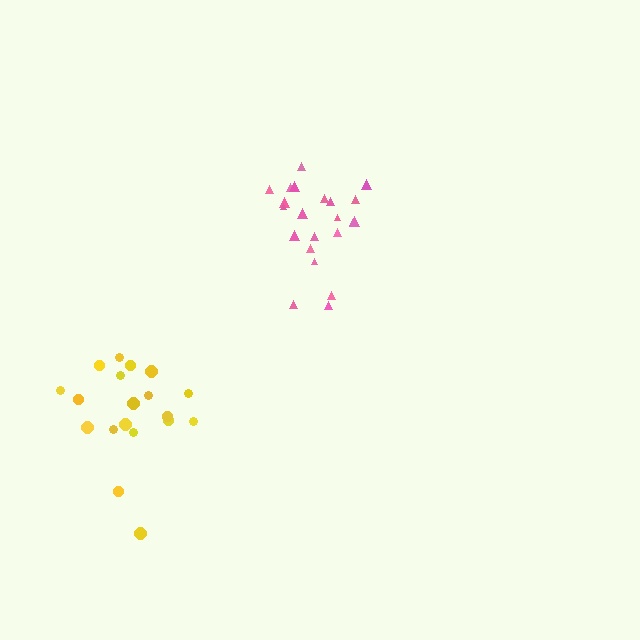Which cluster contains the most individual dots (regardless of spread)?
Pink (22).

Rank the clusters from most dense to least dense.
pink, yellow.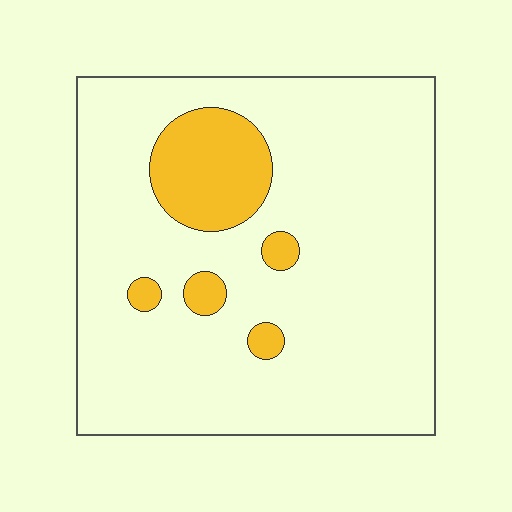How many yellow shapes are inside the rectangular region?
5.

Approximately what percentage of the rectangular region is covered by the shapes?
Approximately 15%.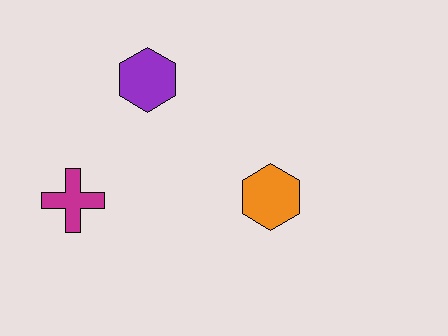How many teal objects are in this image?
There are no teal objects.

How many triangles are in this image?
There are no triangles.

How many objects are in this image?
There are 3 objects.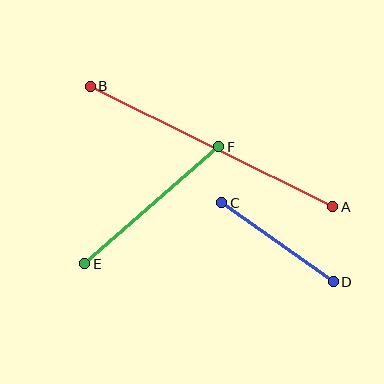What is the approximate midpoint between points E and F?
The midpoint is at approximately (152, 205) pixels.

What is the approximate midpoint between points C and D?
The midpoint is at approximately (277, 242) pixels.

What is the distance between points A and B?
The distance is approximately 271 pixels.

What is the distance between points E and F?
The distance is approximately 178 pixels.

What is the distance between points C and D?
The distance is approximately 137 pixels.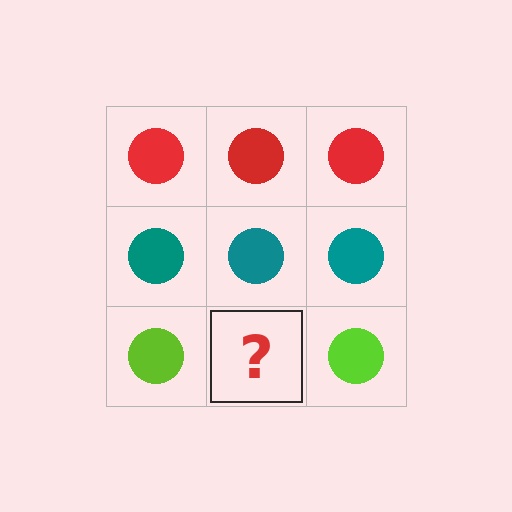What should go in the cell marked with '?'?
The missing cell should contain a lime circle.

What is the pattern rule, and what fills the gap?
The rule is that each row has a consistent color. The gap should be filled with a lime circle.